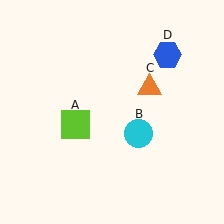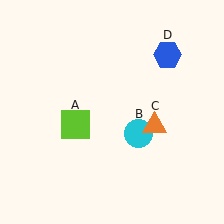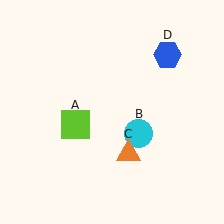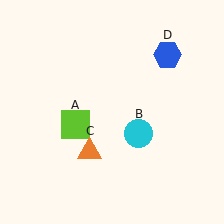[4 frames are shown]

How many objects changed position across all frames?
1 object changed position: orange triangle (object C).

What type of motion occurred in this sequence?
The orange triangle (object C) rotated clockwise around the center of the scene.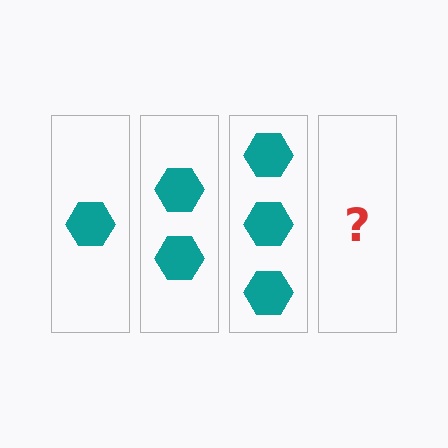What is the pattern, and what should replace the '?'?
The pattern is that each step adds one more hexagon. The '?' should be 4 hexagons.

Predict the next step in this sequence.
The next step is 4 hexagons.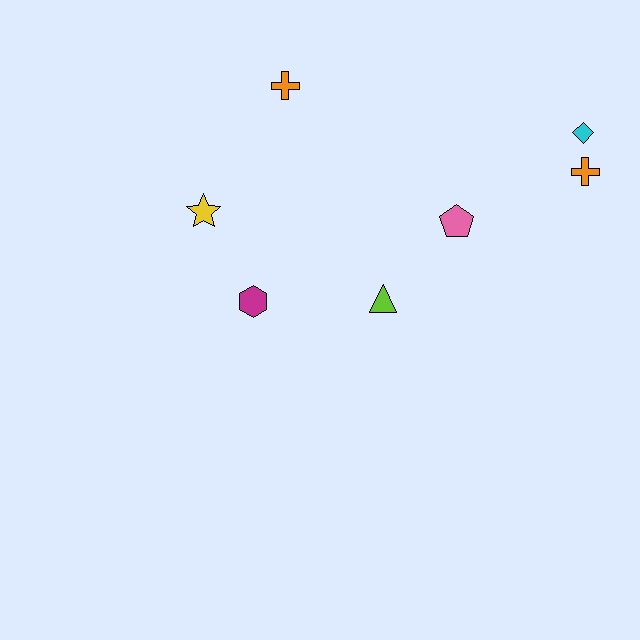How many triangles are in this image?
There is 1 triangle.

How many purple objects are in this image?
There are no purple objects.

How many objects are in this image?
There are 7 objects.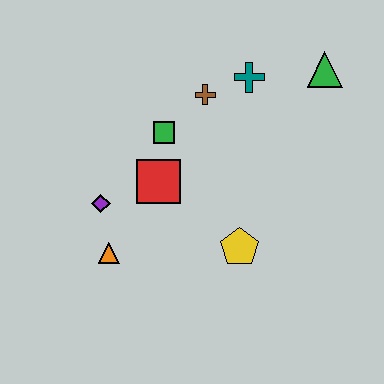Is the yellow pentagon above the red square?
No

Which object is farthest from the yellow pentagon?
The green triangle is farthest from the yellow pentagon.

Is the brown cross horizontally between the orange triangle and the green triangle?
Yes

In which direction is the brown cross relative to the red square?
The brown cross is above the red square.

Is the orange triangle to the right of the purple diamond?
Yes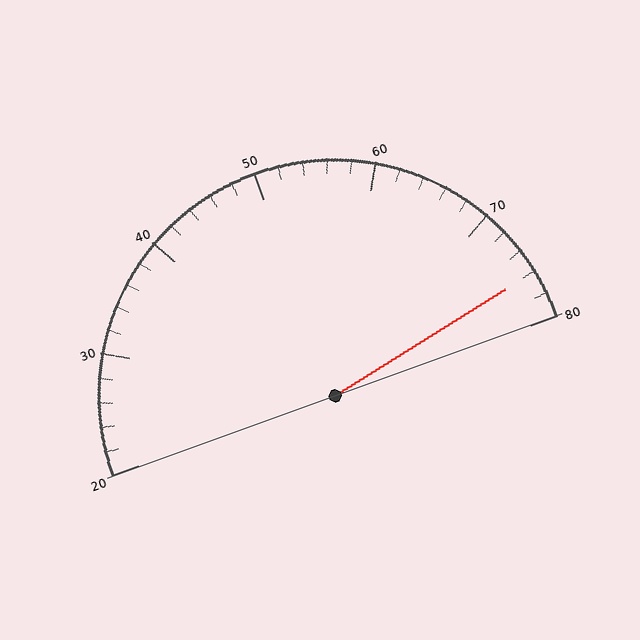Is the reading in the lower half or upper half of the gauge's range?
The reading is in the upper half of the range (20 to 80).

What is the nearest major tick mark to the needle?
The nearest major tick mark is 80.